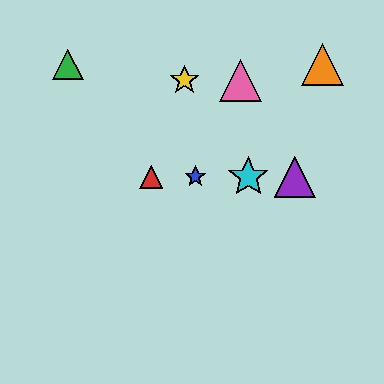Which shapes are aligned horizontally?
The red triangle, the blue star, the purple triangle, the cyan star are aligned horizontally.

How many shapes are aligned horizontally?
4 shapes (the red triangle, the blue star, the purple triangle, the cyan star) are aligned horizontally.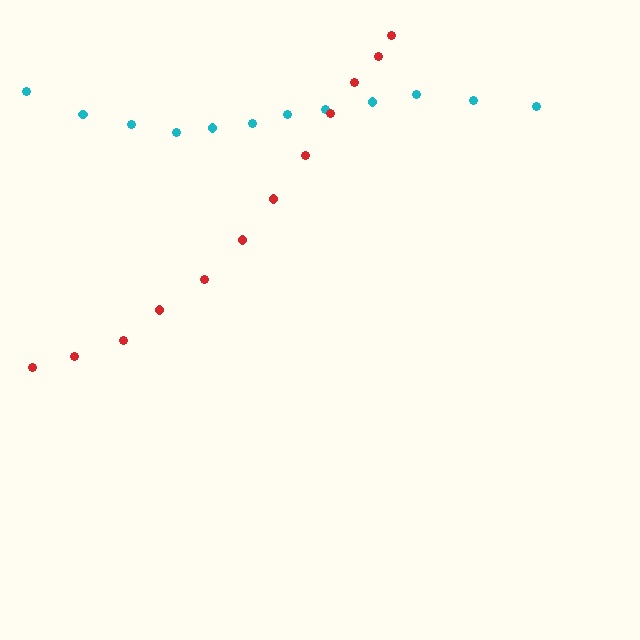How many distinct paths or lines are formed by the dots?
There are 2 distinct paths.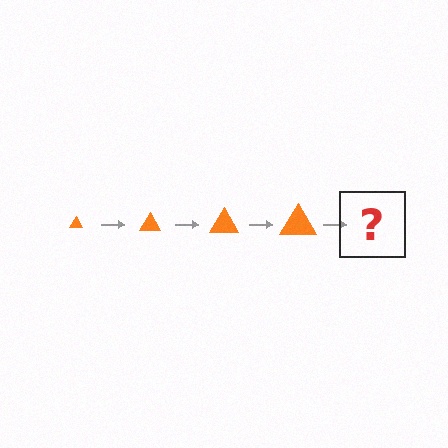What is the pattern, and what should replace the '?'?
The pattern is that the triangle gets progressively larger each step. The '?' should be an orange triangle, larger than the previous one.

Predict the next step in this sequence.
The next step is an orange triangle, larger than the previous one.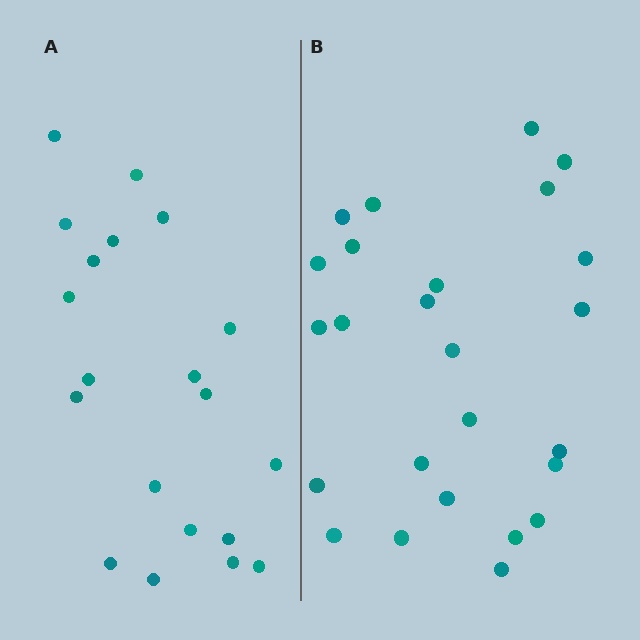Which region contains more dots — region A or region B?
Region B (the right region) has more dots.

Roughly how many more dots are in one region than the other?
Region B has about 5 more dots than region A.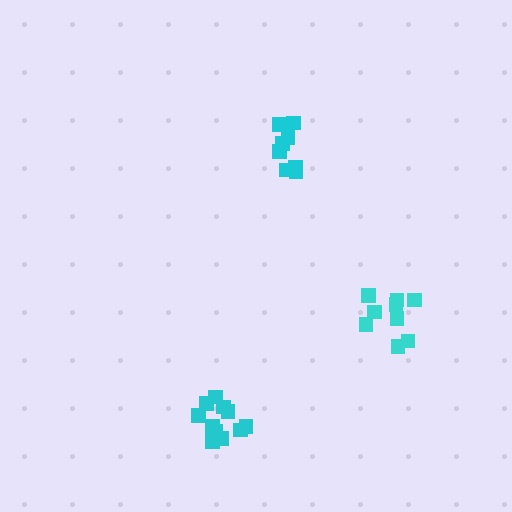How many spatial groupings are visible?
There are 3 spatial groupings.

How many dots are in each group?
Group 1: 8 dots, Group 2: 13 dots, Group 3: 9 dots (30 total).